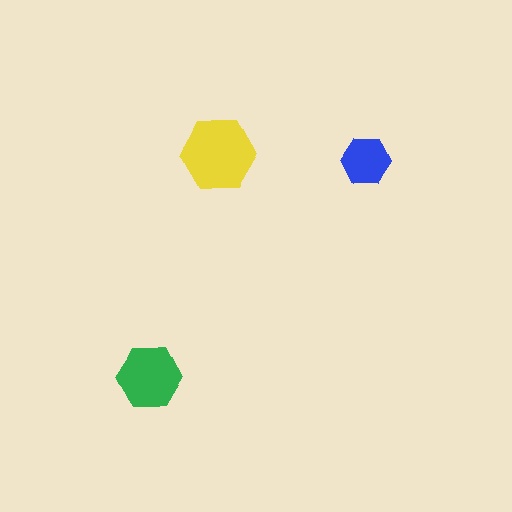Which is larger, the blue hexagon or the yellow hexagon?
The yellow one.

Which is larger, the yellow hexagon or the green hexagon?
The yellow one.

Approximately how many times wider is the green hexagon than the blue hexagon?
About 1.5 times wider.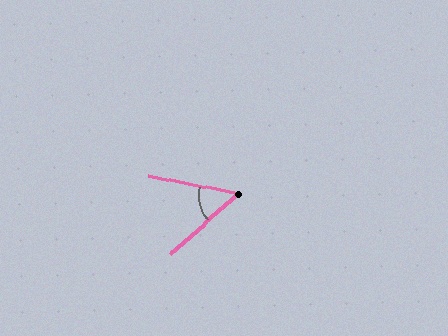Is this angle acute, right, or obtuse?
It is acute.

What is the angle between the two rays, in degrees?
Approximately 53 degrees.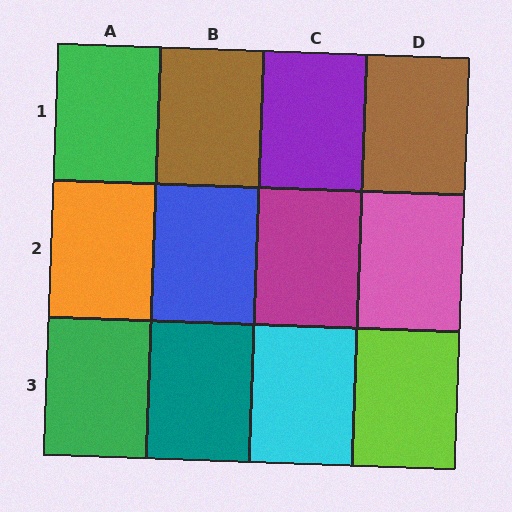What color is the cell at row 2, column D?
Pink.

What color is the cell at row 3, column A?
Green.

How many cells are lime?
1 cell is lime.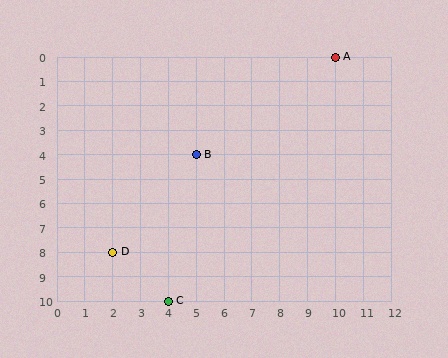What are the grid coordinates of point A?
Point A is at grid coordinates (10, 0).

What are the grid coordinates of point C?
Point C is at grid coordinates (4, 10).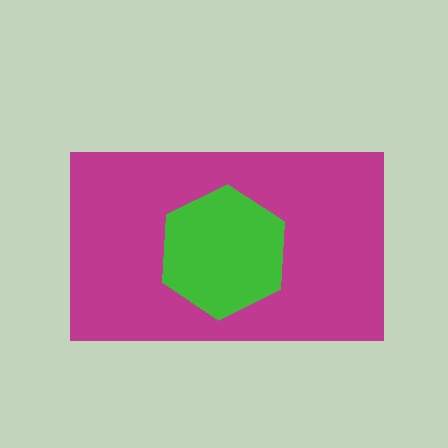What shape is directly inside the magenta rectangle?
The green hexagon.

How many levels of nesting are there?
2.